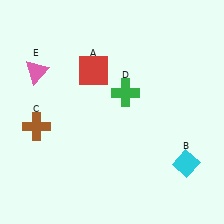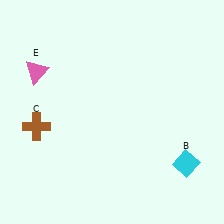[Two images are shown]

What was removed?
The red square (A), the green cross (D) were removed in Image 2.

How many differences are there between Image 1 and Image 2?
There are 2 differences between the two images.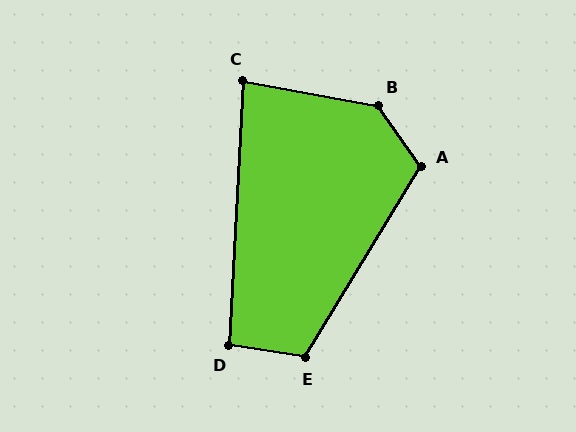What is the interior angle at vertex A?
Approximately 113 degrees (obtuse).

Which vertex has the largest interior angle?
B, at approximately 136 degrees.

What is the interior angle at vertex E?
Approximately 112 degrees (obtuse).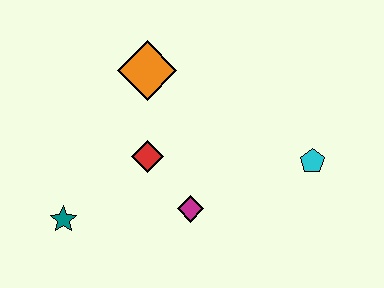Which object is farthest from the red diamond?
The cyan pentagon is farthest from the red diamond.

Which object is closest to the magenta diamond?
The red diamond is closest to the magenta diamond.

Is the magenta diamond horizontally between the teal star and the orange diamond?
No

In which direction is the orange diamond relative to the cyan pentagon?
The orange diamond is to the left of the cyan pentagon.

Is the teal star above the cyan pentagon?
No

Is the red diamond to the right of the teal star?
Yes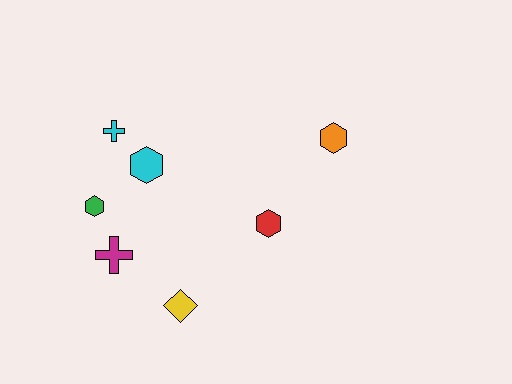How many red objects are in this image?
There is 1 red object.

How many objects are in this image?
There are 7 objects.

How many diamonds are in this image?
There is 1 diamond.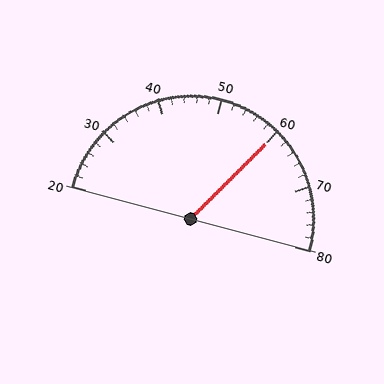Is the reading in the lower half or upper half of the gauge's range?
The reading is in the upper half of the range (20 to 80).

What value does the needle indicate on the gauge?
The needle indicates approximately 60.